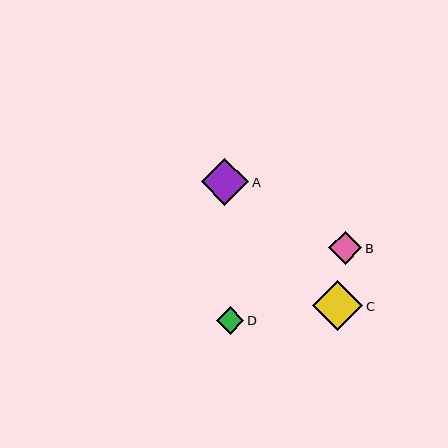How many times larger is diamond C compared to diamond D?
Diamond C is approximately 1.8 times the size of diamond D.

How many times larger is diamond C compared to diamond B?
Diamond C is approximately 1.5 times the size of diamond B.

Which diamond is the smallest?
Diamond D is the smallest with a size of approximately 27 pixels.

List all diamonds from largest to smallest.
From largest to smallest: C, A, B, D.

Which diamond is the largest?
Diamond C is the largest with a size of approximately 50 pixels.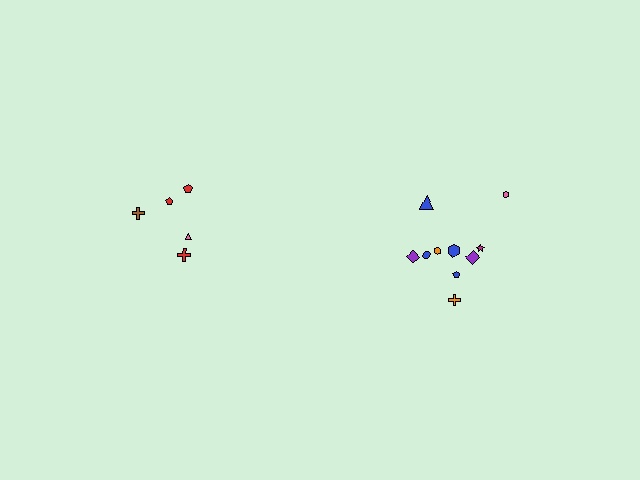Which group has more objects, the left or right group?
The right group.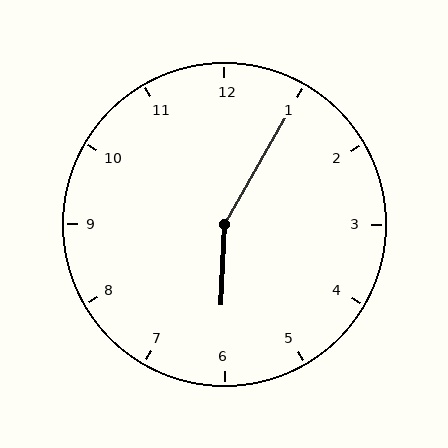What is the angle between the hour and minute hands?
Approximately 152 degrees.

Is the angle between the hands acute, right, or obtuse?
It is obtuse.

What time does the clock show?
6:05.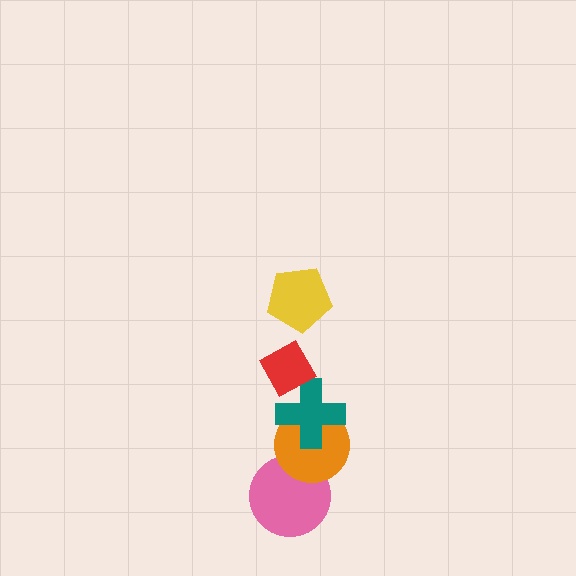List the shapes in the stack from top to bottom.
From top to bottom: the yellow pentagon, the red diamond, the teal cross, the orange circle, the pink circle.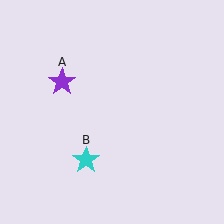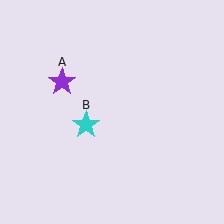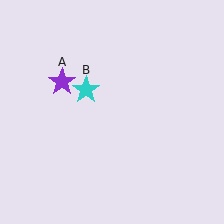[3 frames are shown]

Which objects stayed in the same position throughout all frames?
Purple star (object A) remained stationary.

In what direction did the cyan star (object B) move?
The cyan star (object B) moved up.